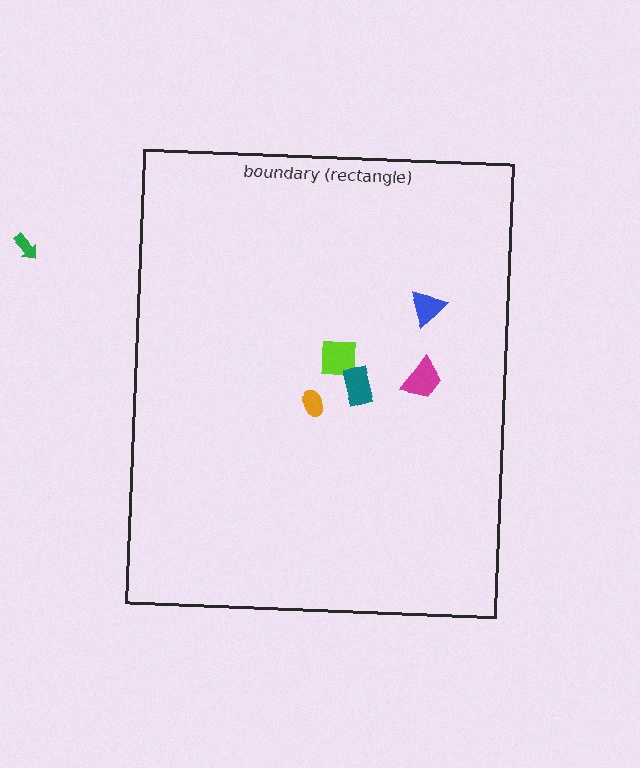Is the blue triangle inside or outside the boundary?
Inside.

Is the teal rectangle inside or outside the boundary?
Inside.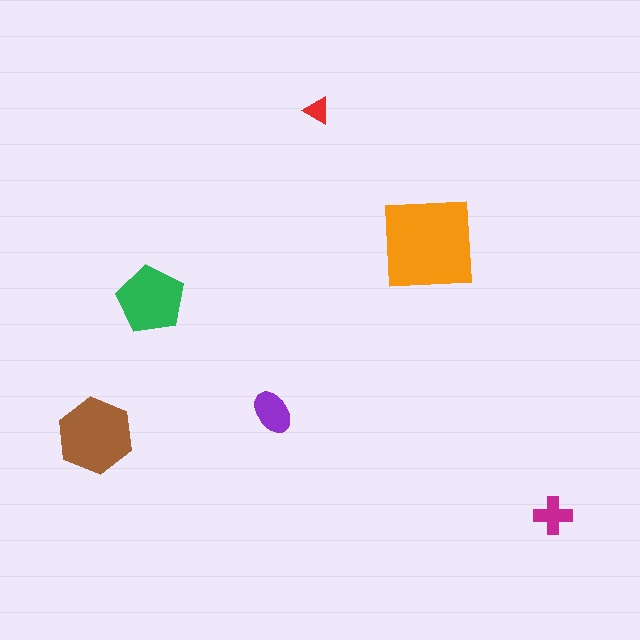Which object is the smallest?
The red triangle.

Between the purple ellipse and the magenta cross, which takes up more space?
The purple ellipse.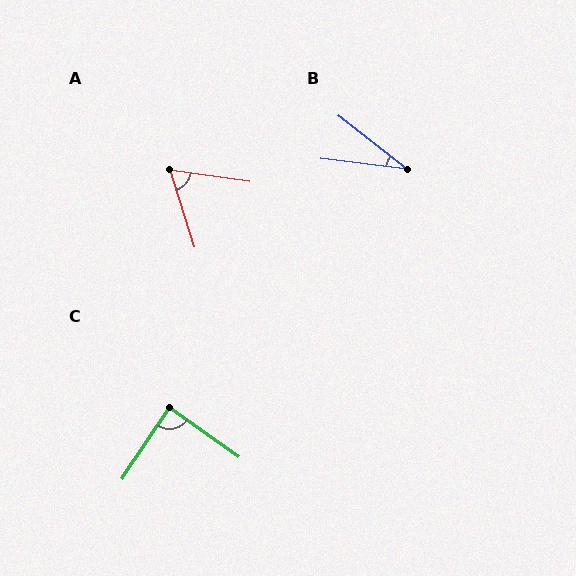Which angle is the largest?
C, at approximately 88 degrees.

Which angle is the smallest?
B, at approximately 31 degrees.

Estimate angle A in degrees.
Approximately 65 degrees.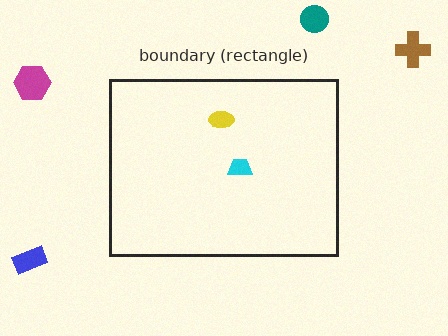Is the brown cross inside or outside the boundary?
Outside.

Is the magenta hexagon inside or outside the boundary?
Outside.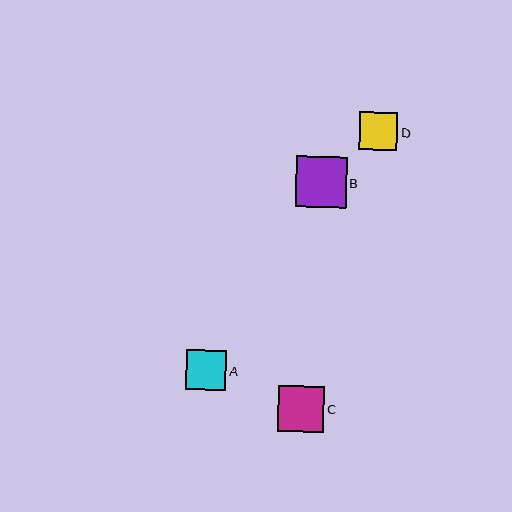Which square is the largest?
Square B is the largest with a size of approximately 50 pixels.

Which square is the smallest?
Square D is the smallest with a size of approximately 38 pixels.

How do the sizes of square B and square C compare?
Square B and square C are approximately the same size.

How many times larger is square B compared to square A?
Square B is approximately 1.3 times the size of square A.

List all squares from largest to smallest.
From largest to smallest: B, C, A, D.